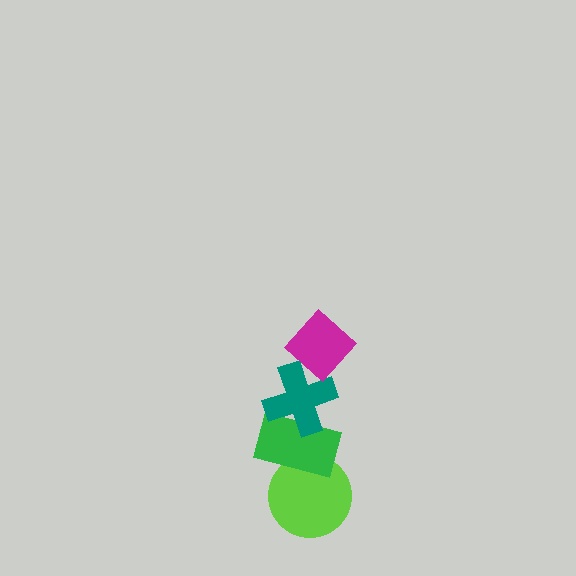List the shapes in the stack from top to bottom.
From top to bottom: the magenta diamond, the teal cross, the green rectangle, the lime circle.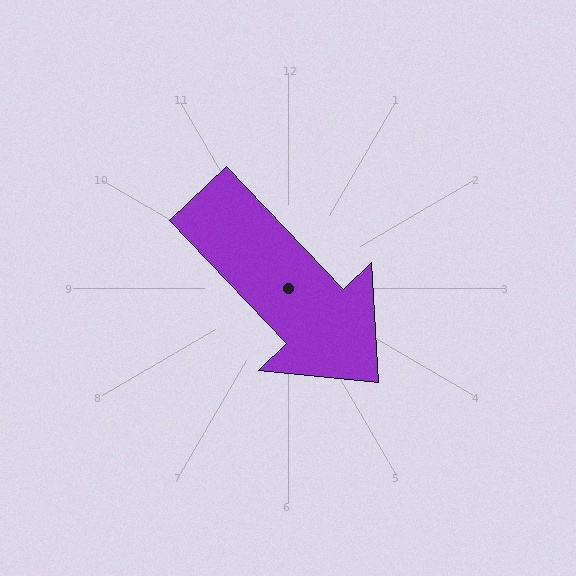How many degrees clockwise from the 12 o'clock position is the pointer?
Approximately 136 degrees.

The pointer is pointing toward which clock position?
Roughly 5 o'clock.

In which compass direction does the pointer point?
Southeast.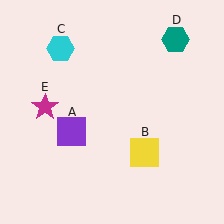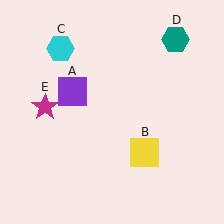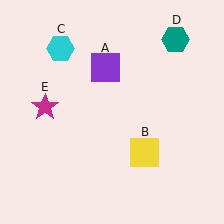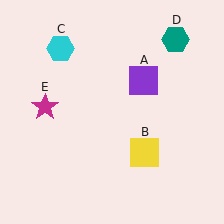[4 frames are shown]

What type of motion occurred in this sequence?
The purple square (object A) rotated clockwise around the center of the scene.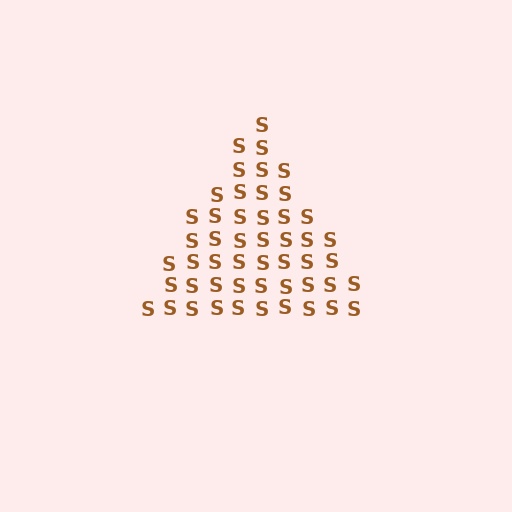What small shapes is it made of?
It is made of small letter S's.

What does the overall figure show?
The overall figure shows a triangle.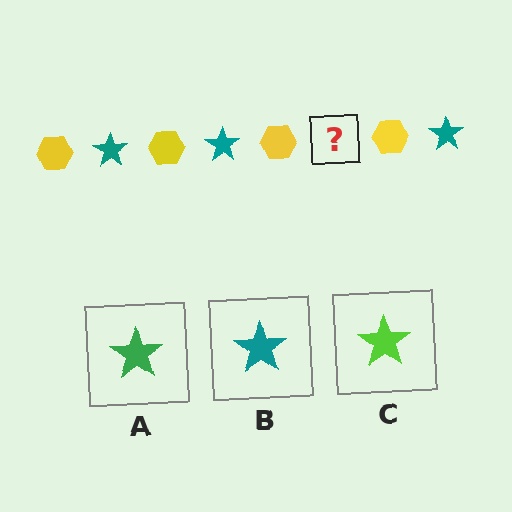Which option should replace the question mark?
Option B.